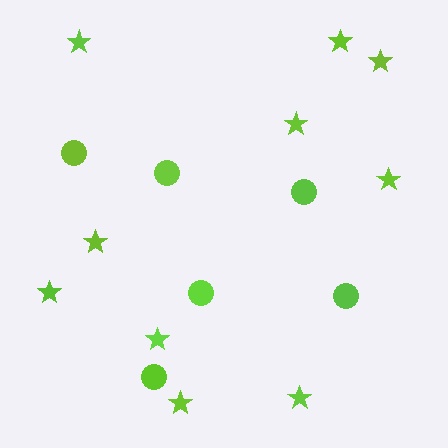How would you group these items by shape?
There are 2 groups: one group of circles (6) and one group of stars (10).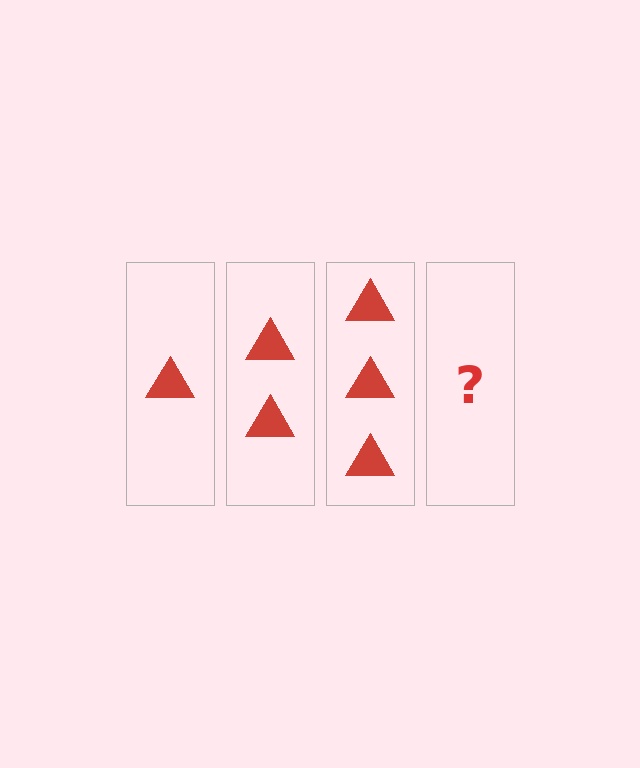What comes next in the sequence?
The next element should be 4 triangles.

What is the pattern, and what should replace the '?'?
The pattern is that each step adds one more triangle. The '?' should be 4 triangles.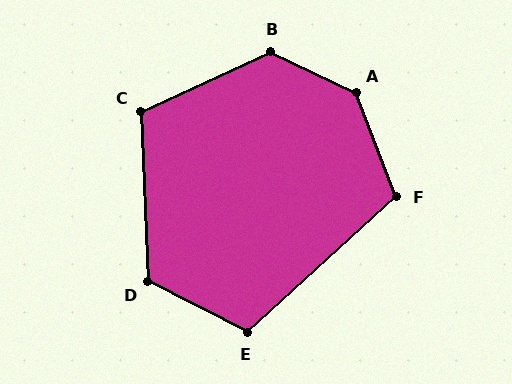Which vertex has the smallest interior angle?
E, at approximately 111 degrees.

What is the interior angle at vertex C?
Approximately 112 degrees (obtuse).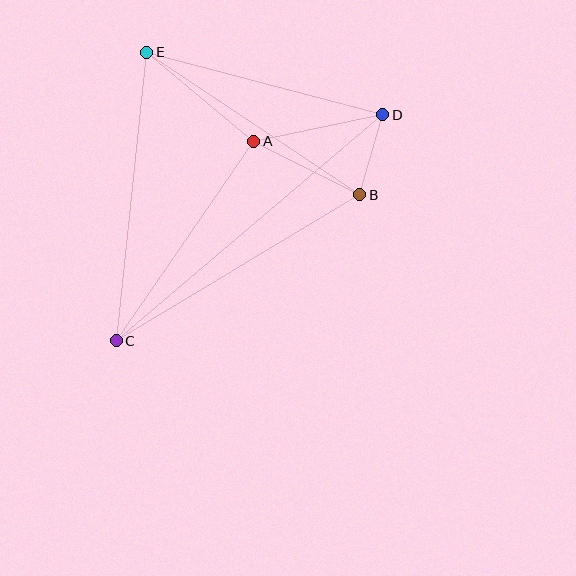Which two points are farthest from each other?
Points C and D are farthest from each other.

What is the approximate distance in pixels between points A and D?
The distance between A and D is approximately 132 pixels.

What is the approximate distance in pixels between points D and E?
The distance between D and E is approximately 244 pixels.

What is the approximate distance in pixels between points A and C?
The distance between A and C is approximately 242 pixels.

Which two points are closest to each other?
Points B and D are closest to each other.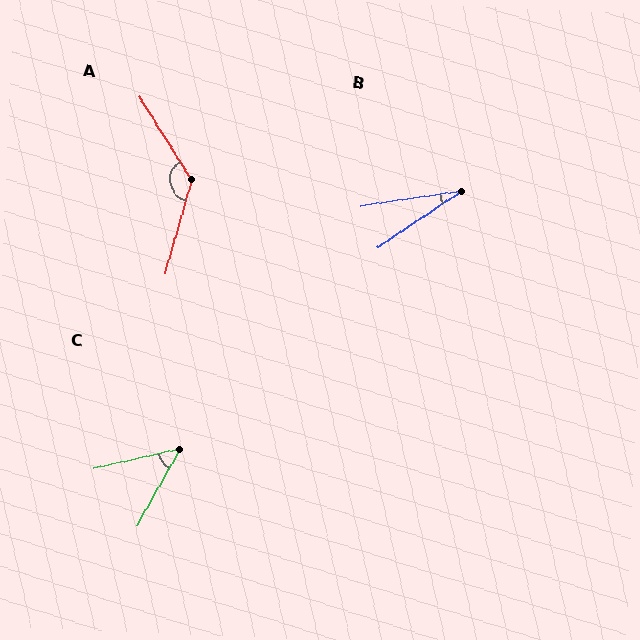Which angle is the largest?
A, at approximately 132 degrees.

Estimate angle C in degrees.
Approximately 48 degrees.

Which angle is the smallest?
B, at approximately 26 degrees.